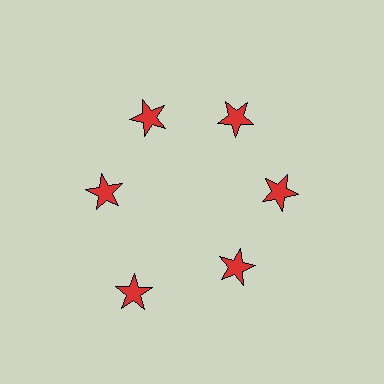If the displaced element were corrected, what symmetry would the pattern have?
It would have 6-fold rotational symmetry — the pattern would map onto itself every 60 degrees.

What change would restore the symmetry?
The symmetry would be restored by moving it inward, back onto the ring so that all 6 stars sit at equal angles and equal distance from the center.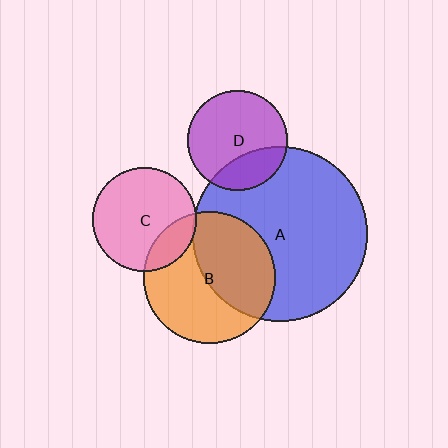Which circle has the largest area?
Circle A (blue).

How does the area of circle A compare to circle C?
Approximately 2.8 times.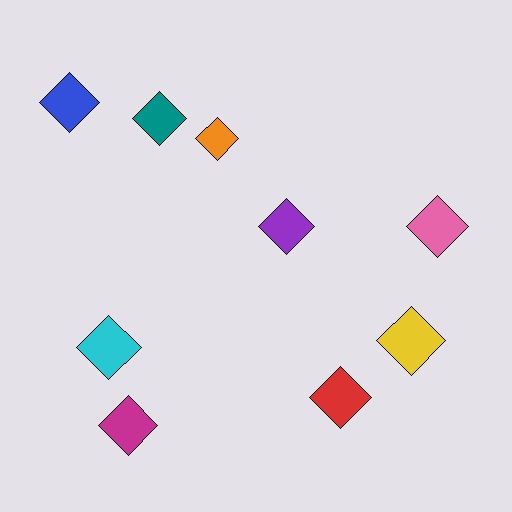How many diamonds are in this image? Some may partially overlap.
There are 9 diamonds.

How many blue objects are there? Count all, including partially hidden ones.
There is 1 blue object.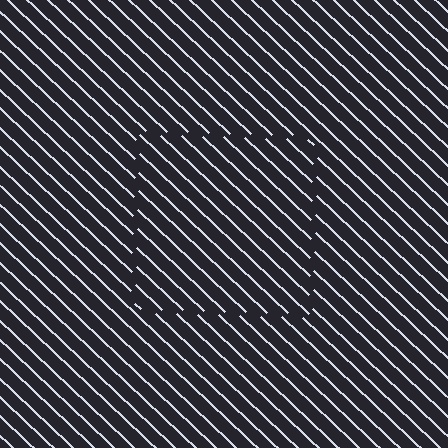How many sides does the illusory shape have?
4 sides — the line-ends trace a square.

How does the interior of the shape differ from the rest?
The interior of the shape contains the same grating, shifted by half a period — the contour is defined by the phase discontinuity where line-ends from the inner and outer gratings abut.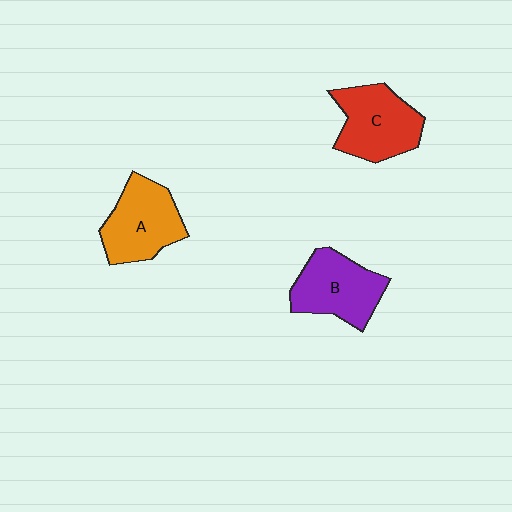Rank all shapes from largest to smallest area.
From largest to smallest: C (red), A (orange), B (purple).